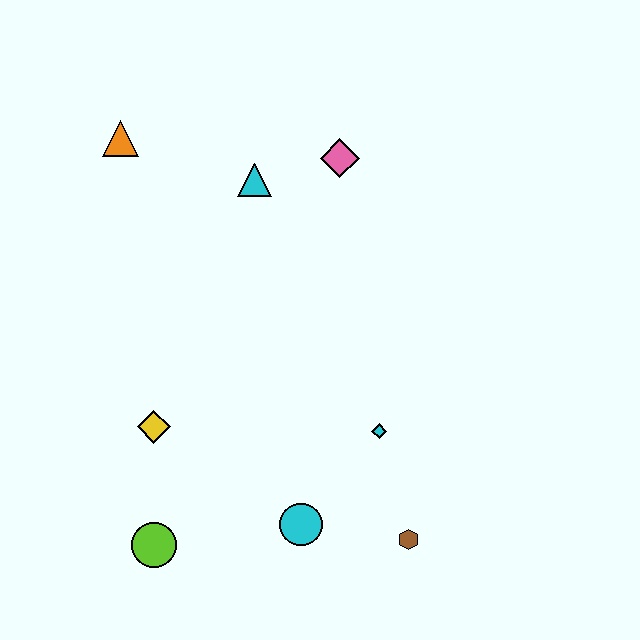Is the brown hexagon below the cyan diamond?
Yes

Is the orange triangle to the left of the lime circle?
Yes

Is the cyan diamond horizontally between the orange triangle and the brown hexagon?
Yes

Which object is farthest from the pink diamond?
The lime circle is farthest from the pink diamond.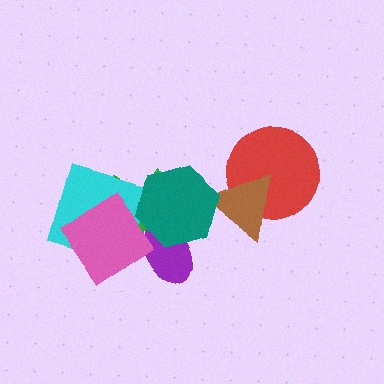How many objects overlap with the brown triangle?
2 objects overlap with the brown triangle.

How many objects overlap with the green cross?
4 objects overlap with the green cross.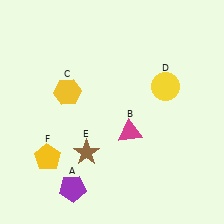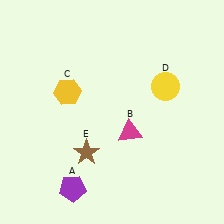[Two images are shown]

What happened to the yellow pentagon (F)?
The yellow pentagon (F) was removed in Image 2. It was in the bottom-left area of Image 1.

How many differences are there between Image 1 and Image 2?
There is 1 difference between the two images.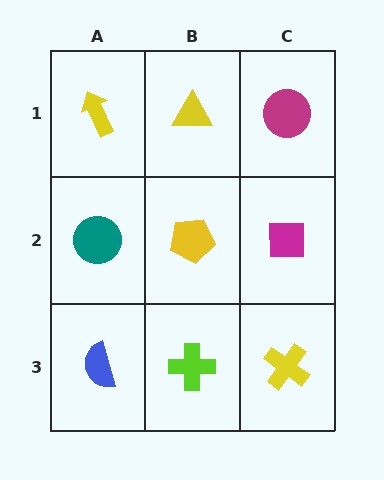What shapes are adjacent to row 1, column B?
A yellow pentagon (row 2, column B), a yellow arrow (row 1, column A), a magenta circle (row 1, column C).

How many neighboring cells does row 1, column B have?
3.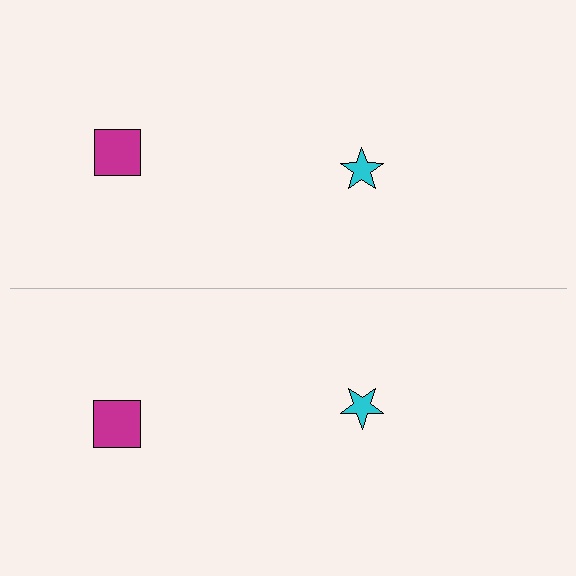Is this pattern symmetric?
Yes, this pattern has bilateral (reflection) symmetry.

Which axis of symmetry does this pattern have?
The pattern has a horizontal axis of symmetry running through the center of the image.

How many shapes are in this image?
There are 4 shapes in this image.